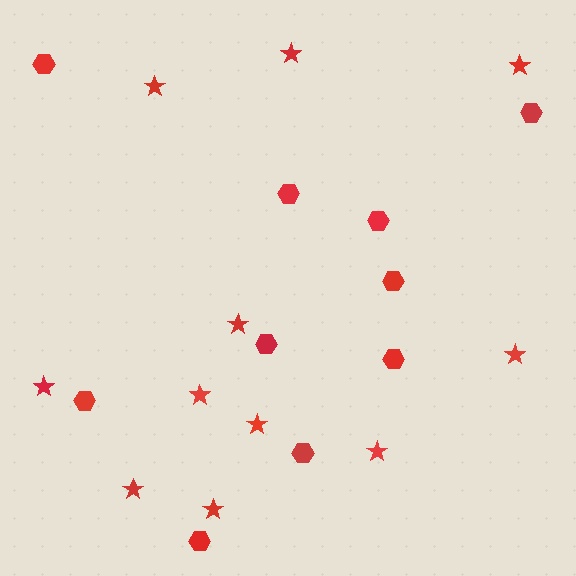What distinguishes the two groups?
There are 2 groups: one group of stars (11) and one group of hexagons (10).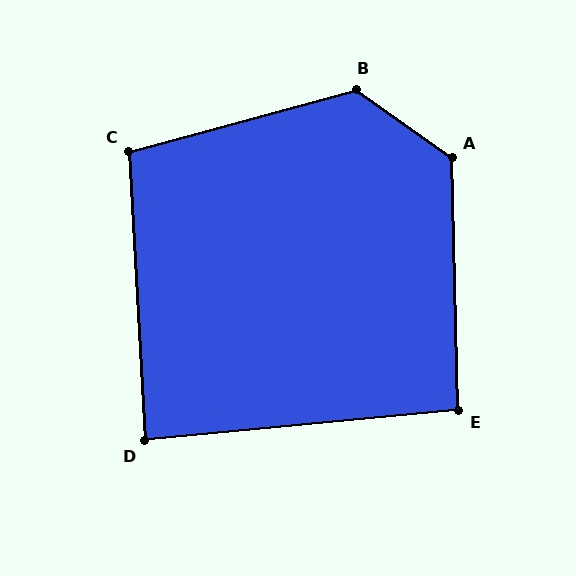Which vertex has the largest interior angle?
B, at approximately 130 degrees.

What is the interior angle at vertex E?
Approximately 94 degrees (approximately right).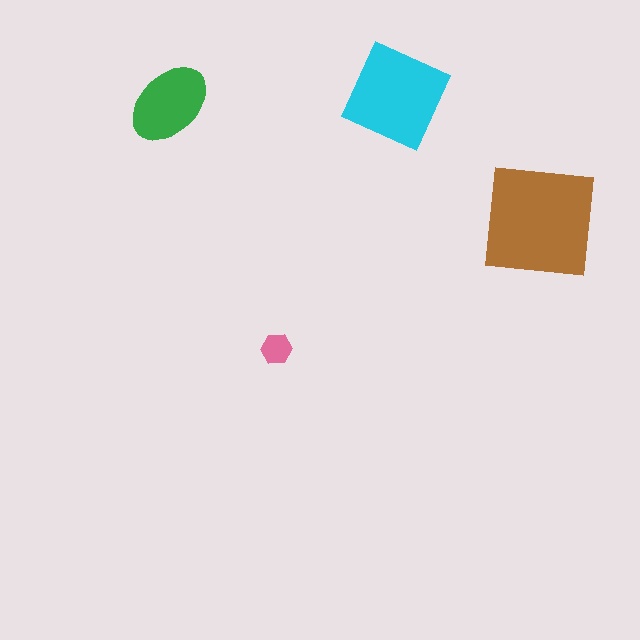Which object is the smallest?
The pink hexagon.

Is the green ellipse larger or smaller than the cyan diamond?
Smaller.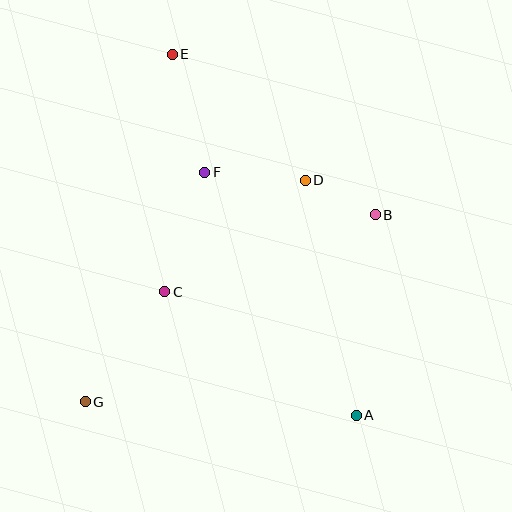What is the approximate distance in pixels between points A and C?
The distance between A and C is approximately 228 pixels.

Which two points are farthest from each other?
Points A and E are farthest from each other.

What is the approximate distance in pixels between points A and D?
The distance between A and D is approximately 241 pixels.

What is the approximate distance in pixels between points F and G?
The distance between F and G is approximately 259 pixels.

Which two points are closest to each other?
Points B and D are closest to each other.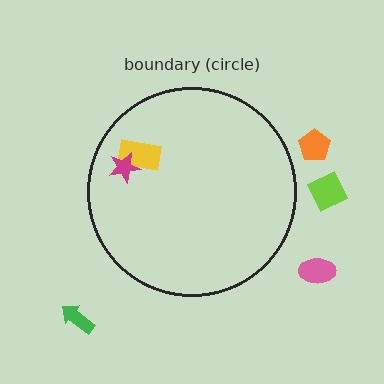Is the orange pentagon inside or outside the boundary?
Outside.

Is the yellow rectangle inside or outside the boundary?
Inside.